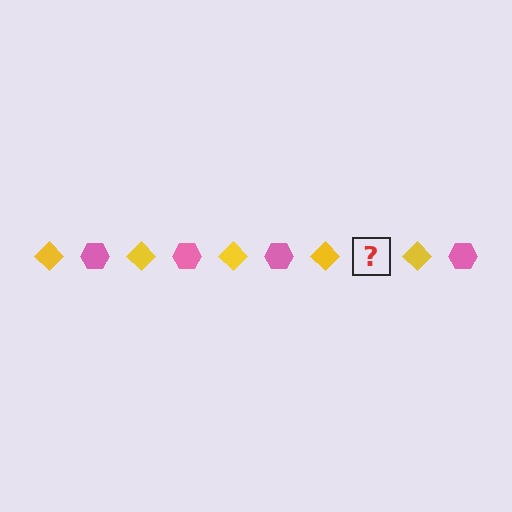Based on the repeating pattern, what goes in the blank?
The blank should be a pink hexagon.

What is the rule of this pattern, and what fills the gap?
The rule is that the pattern alternates between yellow diamond and pink hexagon. The gap should be filled with a pink hexagon.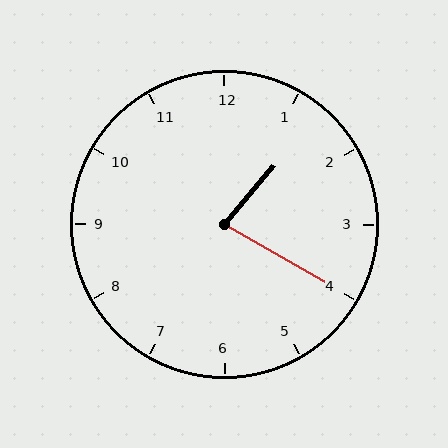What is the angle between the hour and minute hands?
Approximately 80 degrees.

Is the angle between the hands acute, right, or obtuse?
It is acute.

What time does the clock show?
1:20.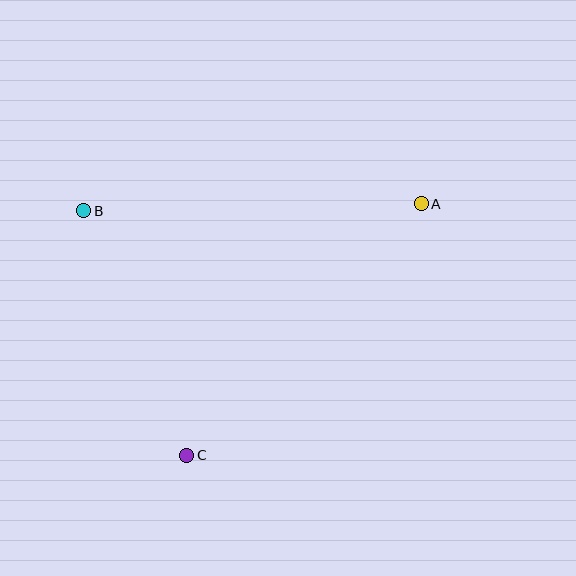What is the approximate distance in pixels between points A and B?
The distance between A and B is approximately 338 pixels.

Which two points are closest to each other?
Points B and C are closest to each other.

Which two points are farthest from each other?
Points A and C are farthest from each other.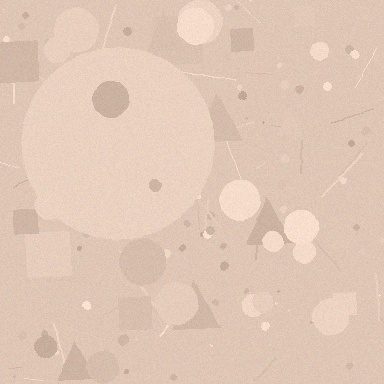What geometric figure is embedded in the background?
A circle is embedded in the background.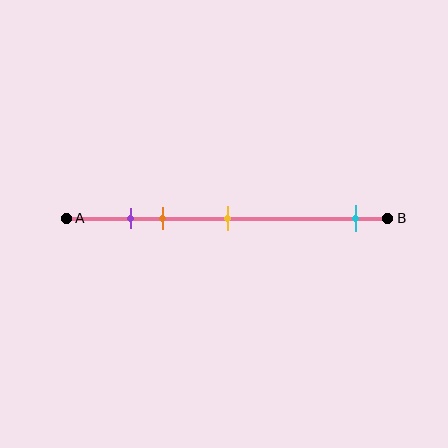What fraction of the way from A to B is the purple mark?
The purple mark is approximately 20% (0.2) of the way from A to B.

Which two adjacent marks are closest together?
The purple and orange marks are the closest adjacent pair.